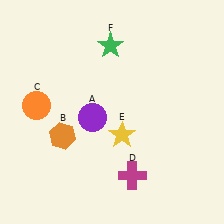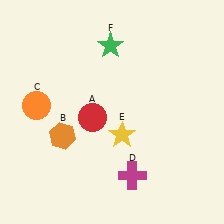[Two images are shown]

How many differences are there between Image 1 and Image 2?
There is 1 difference between the two images.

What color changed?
The circle (A) changed from purple in Image 1 to red in Image 2.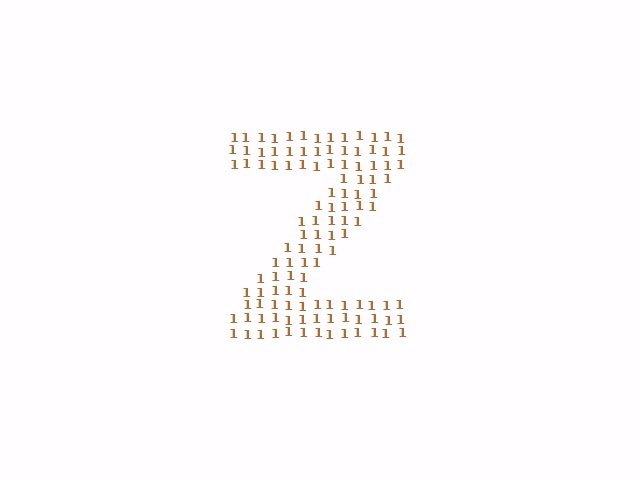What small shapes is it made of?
It is made of small digit 1's.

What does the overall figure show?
The overall figure shows the letter Z.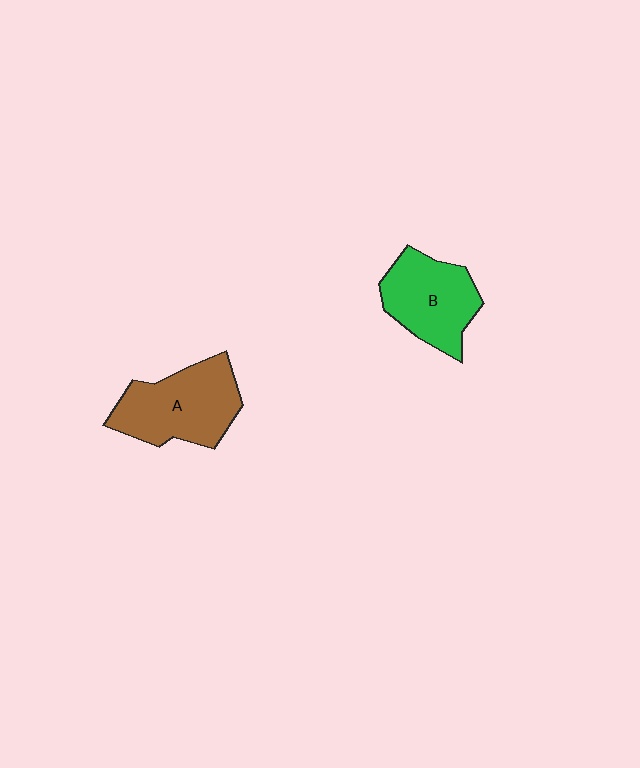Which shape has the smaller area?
Shape B (green).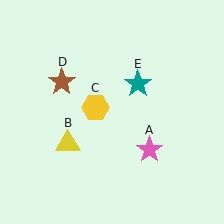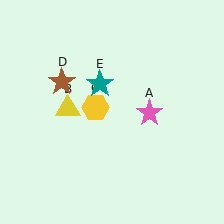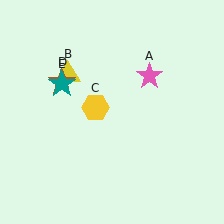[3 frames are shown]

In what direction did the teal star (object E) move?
The teal star (object E) moved left.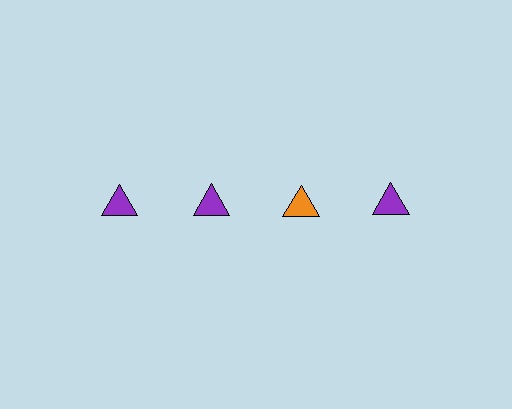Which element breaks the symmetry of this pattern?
The orange triangle in the top row, center column breaks the symmetry. All other shapes are purple triangles.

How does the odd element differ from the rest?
It has a different color: orange instead of purple.